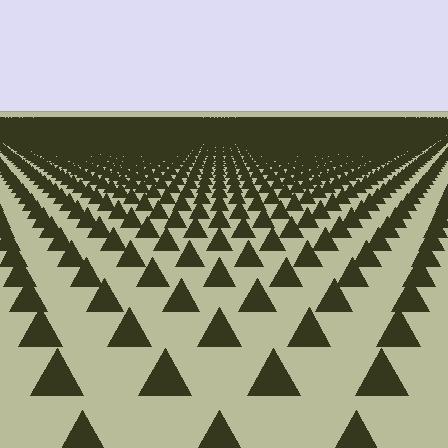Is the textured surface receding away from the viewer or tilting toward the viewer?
The surface is receding away from the viewer. Texture elements get smaller and denser toward the top.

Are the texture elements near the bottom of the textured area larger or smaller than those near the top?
Larger. Near the bottom, elements are closer to the viewer and appear at a bigger on-screen size.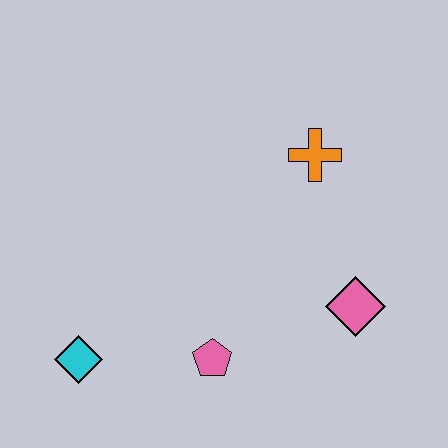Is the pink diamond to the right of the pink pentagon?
Yes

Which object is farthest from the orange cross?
The cyan diamond is farthest from the orange cross.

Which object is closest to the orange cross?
The pink diamond is closest to the orange cross.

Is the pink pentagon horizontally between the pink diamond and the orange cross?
No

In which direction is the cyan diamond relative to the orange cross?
The cyan diamond is to the left of the orange cross.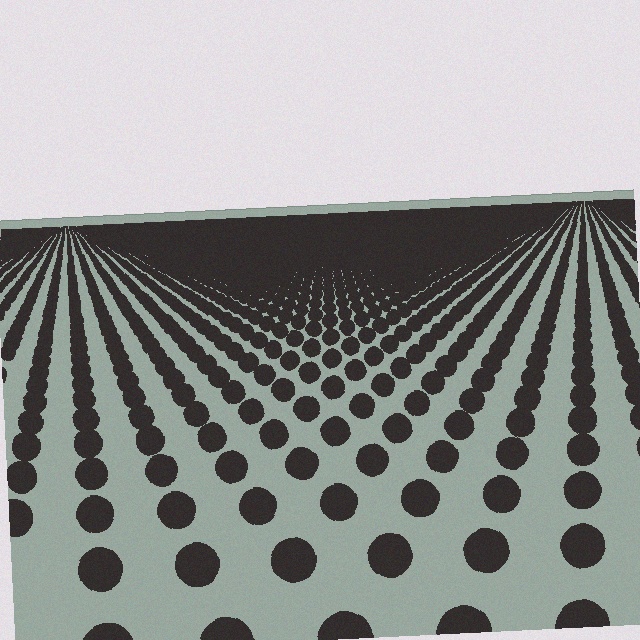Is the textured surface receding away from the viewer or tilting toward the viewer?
The surface is receding away from the viewer. Texture elements get smaller and denser toward the top.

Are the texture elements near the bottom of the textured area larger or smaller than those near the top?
Larger. Near the bottom, elements are closer to the viewer and appear at a bigger on-screen size.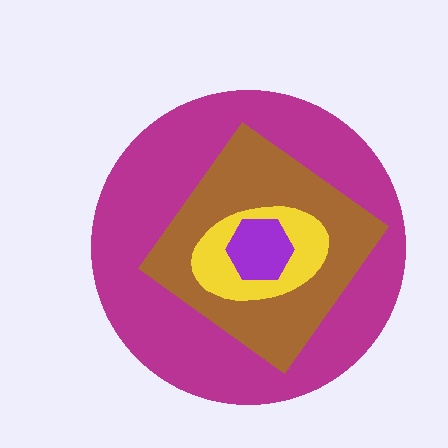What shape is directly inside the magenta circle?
The brown diamond.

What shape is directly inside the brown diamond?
The yellow ellipse.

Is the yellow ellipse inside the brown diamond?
Yes.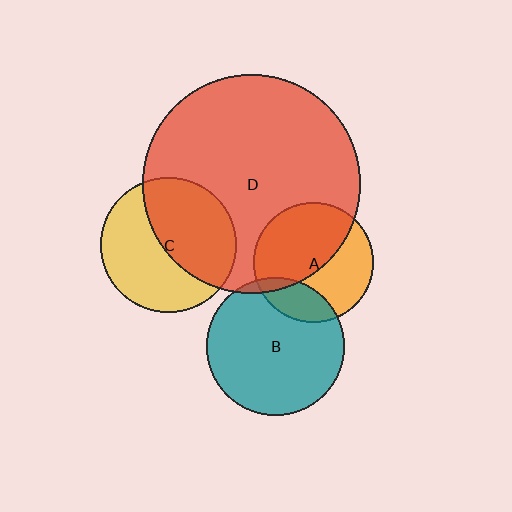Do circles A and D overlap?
Yes.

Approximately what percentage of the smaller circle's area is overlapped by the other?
Approximately 55%.